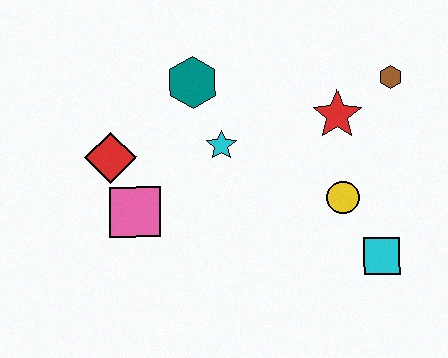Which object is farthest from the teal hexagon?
The cyan square is farthest from the teal hexagon.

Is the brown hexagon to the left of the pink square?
No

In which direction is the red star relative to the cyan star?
The red star is to the right of the cyan star.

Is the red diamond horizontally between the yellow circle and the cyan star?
No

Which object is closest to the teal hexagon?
The cyan star is closest to the teal hexagon.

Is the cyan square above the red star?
No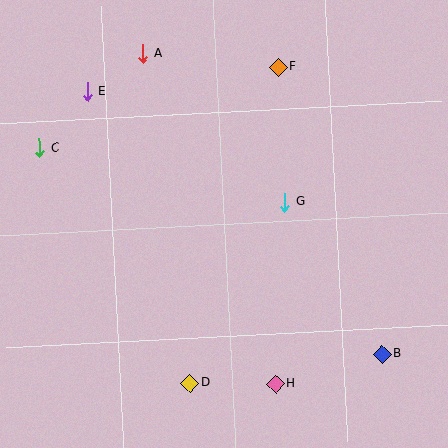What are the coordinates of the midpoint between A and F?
The midpoint between A and F is at (211, 61).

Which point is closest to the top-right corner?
Point F is closest to the top-right corner.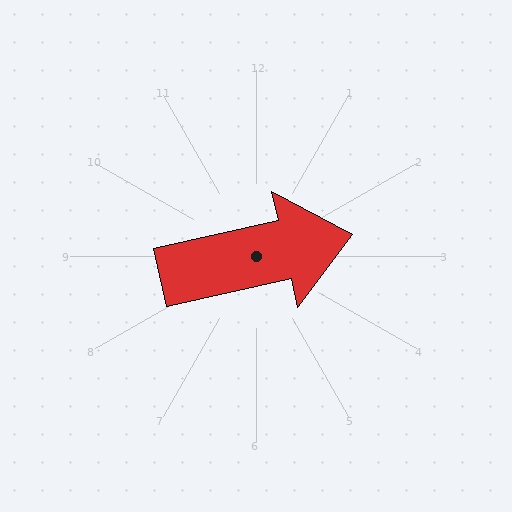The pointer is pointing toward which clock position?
Roughly 3 o'clock.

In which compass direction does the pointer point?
East.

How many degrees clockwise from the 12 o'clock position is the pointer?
Approximately 77 degrees.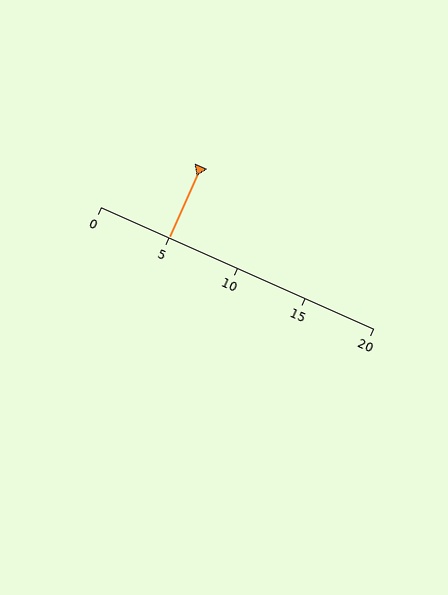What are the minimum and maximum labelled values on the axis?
The axis runs from 0 to 20.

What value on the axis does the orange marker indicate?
The marker indicates approximately 5.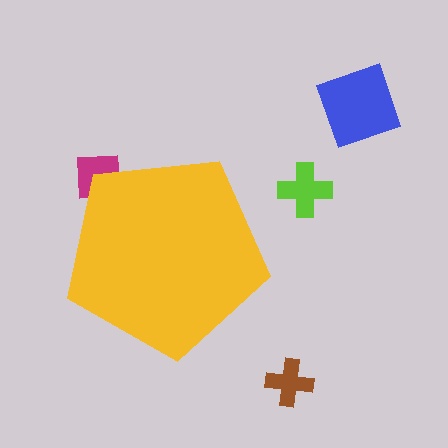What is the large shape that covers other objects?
A yellow pentagon.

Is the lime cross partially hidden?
No, the lime cross is fully visible.